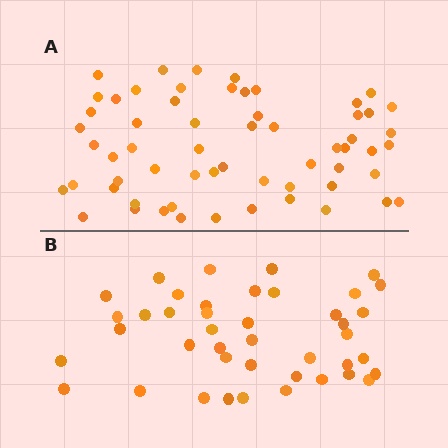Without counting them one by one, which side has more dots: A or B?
Region A (the top region) has more dots.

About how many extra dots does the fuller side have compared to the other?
Region A has approximately 20 more dots than region B.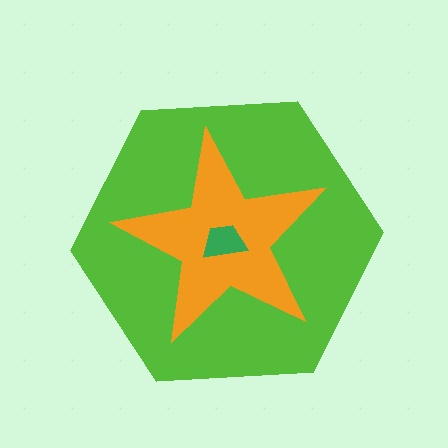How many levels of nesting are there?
3.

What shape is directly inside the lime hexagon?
The orange star.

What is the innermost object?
The green trapezoid.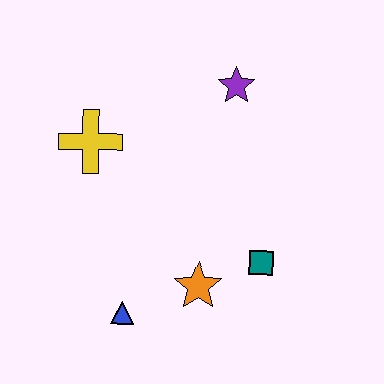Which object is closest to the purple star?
The yellow cross is closest to the purple star.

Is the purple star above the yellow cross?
Yes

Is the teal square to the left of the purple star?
No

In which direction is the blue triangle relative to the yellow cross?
The blue triangle is below the yellow cross.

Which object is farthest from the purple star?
The blue triangle is farthest from the purple star.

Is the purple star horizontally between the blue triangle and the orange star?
No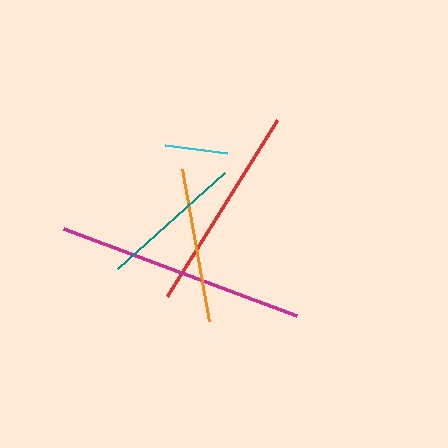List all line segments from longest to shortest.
From longest to shortest: magenta, red, orange, teal, cyan.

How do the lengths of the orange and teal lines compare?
The orange and teal lines are approximately the same length.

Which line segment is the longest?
The magenta line is the longest at approximately 249 pixels.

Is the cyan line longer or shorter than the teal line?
The teal line is longer than the cyan line.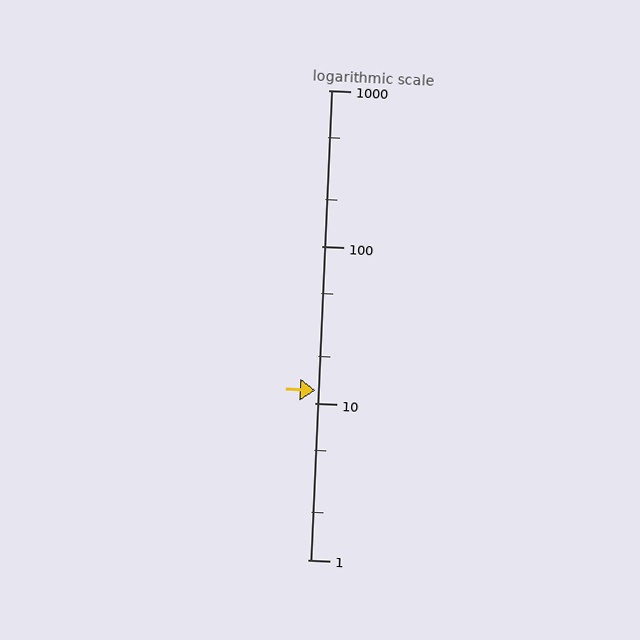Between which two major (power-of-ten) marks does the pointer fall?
The pointer is between 10 and 100.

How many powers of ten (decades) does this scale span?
The scale spans 3 decades, from 1 to 1000.